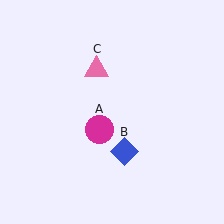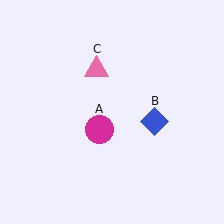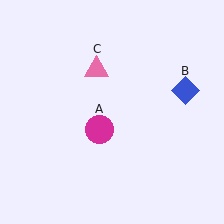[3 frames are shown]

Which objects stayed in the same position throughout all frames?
Magenta circle (object A) and pink triangle (object C) remained stationary.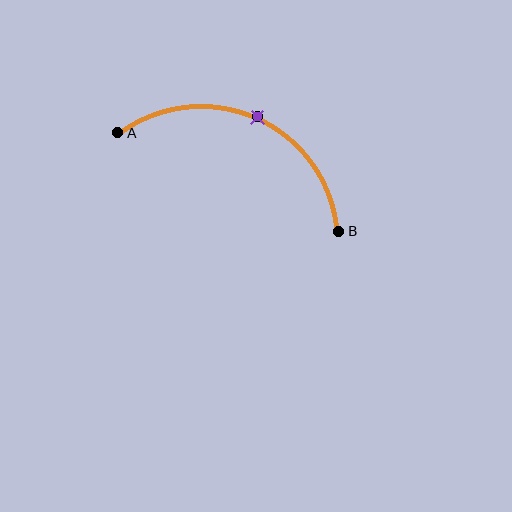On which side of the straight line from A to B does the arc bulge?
The arc bulges above the straight line connecting A and B.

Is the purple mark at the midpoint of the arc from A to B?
Yes. The purple mark lies on the arc at equal arc-length from both A and B — it is the arc midpoint.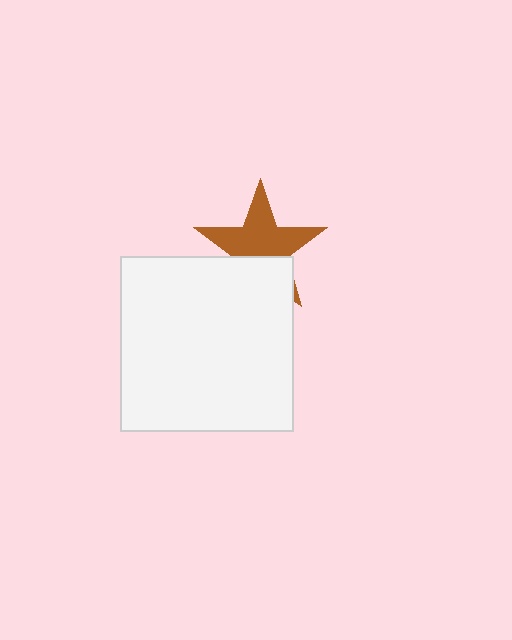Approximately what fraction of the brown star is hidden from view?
Roughly 38% of the brown star is hidden behind the white rectangle.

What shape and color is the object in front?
The object in front is a white rectangle.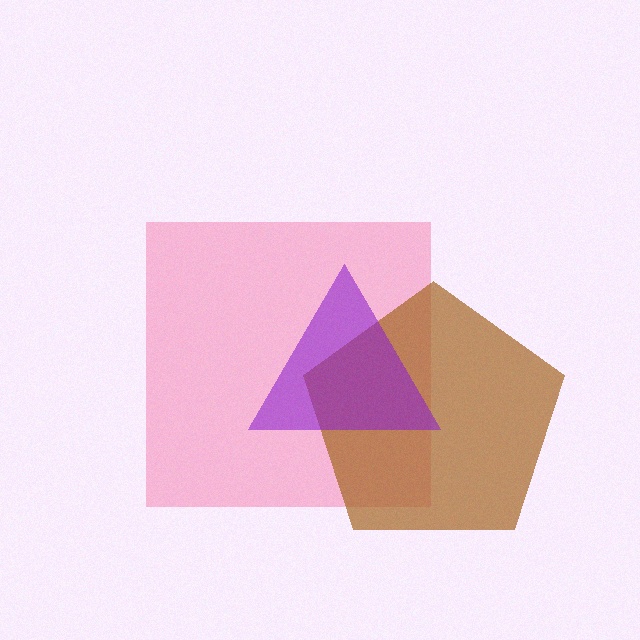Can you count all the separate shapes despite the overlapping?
Yes, there are 3 separate shapes.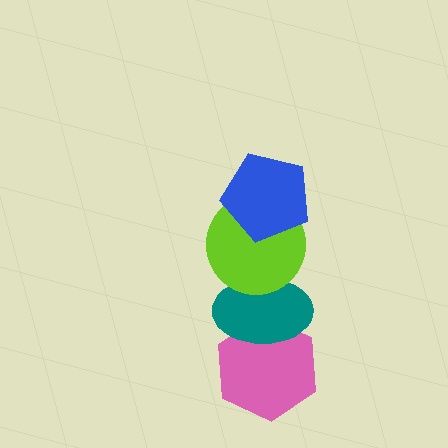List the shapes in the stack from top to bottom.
From top to bottom: the blue pentagon, the lime circle, the teal ellipse, the pink hexagon.